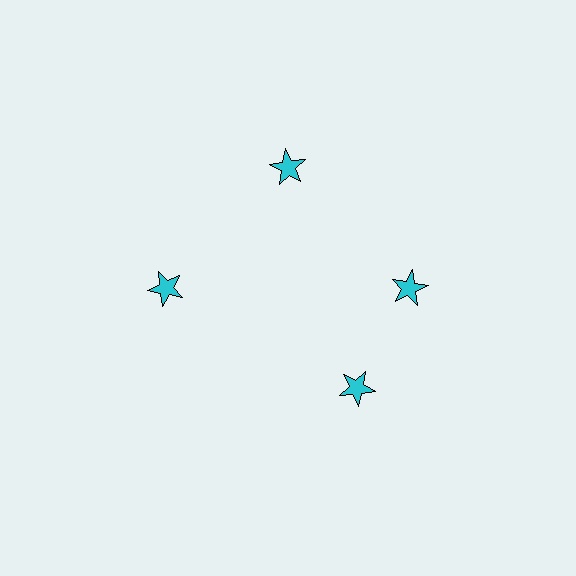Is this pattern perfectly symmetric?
No. The 4 cyan stars are arranged in a ring, but one element near the 6 o'clock position is rotated out of alignment along the ring, breaking the 4-fold rotational symmetry.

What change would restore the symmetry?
The symmetry would be restored by rotating it back into even spacing with its neighbors so that all 4 stars sit at equal angles and equal distance from the center.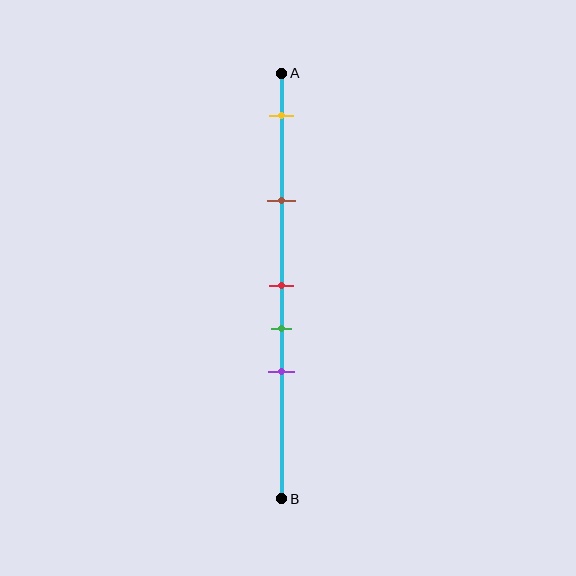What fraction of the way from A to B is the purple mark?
The purple mark is approximately 70% (0.7) of the way from A to B.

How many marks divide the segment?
There are 5 marks dividing the segment.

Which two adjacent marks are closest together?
The red and green marks are the closest adjacent pair.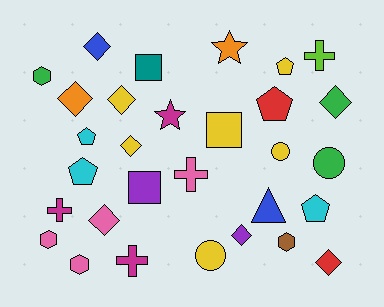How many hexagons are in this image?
There are 4 hexagons.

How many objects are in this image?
There are 30 objects.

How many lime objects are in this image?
There is 1 lime object.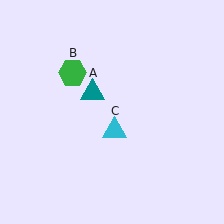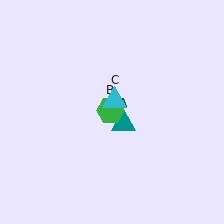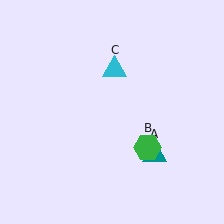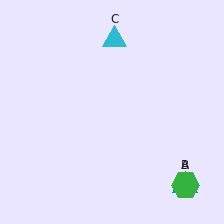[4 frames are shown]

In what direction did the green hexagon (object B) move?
The green hexagon (object B) moved down and to the right.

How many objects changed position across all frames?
3 objects changed position: teal triangle (object A), green hexagon (object B), cyan triangle (object C).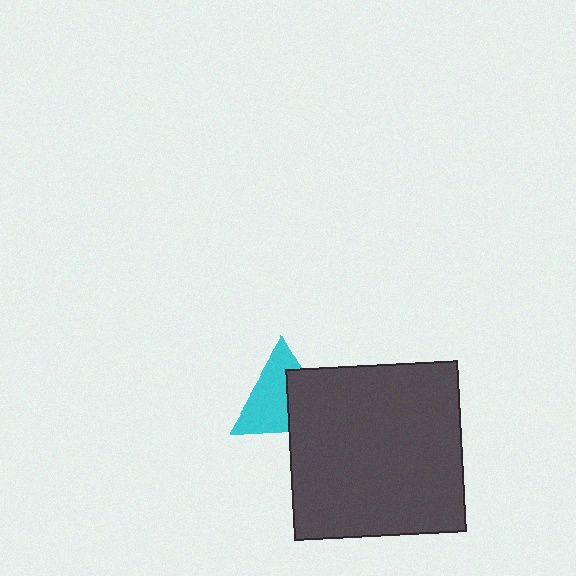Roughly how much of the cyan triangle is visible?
About half of it is visible (roughly 60%).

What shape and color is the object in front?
The object in front is a dark gray square.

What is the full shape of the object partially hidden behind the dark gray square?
The partially hidden object is a cyan triangle.